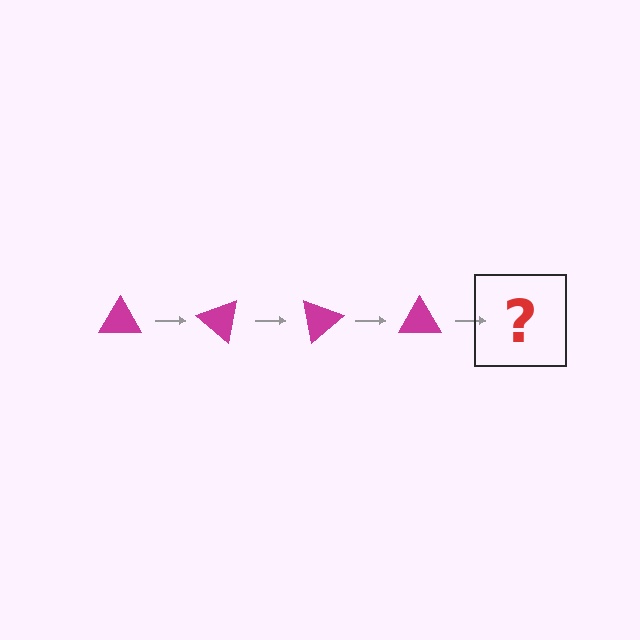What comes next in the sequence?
The next element should be a magenta triangle rotated 160 degrees.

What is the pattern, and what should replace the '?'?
The pattern is that the triangle rotates 40 degrees each step. The '?' should be a magenta triangle rotated 160 degrees.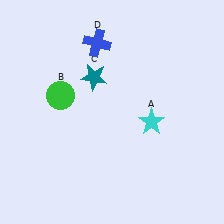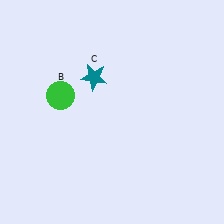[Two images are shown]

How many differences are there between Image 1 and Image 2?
There are 2 differences between the two images.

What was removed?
The cyan star (A), the blue cross (D) were removed in Image 2.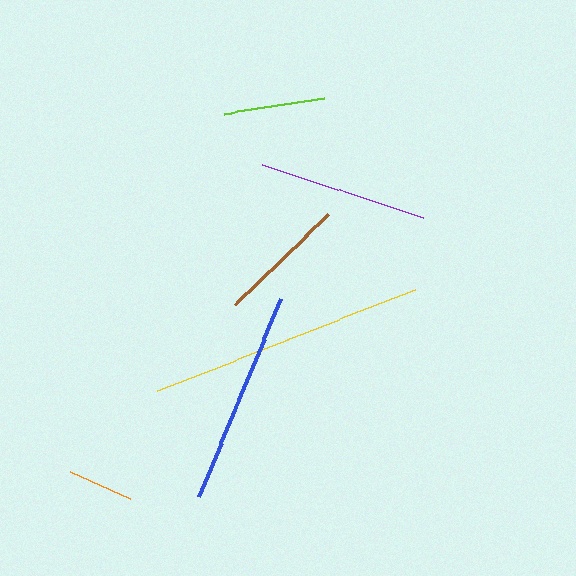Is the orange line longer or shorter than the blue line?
The blue line is longer than the orange line.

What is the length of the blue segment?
The blue segment is approximately 214 pixels long.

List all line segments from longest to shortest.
From longest to shortest: yellow, blue, purple, brown, lime, orange.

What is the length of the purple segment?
The purple segment is approximately 170 pixels long.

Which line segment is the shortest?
The orange line is the shortest at approximately 66 pixels.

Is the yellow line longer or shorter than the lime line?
The yellow line is longer than the lime line.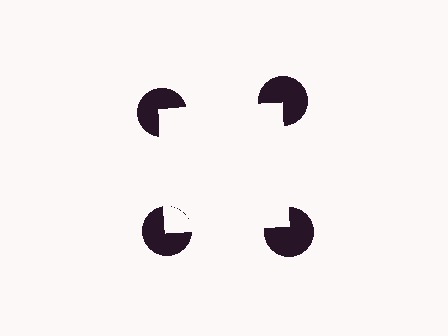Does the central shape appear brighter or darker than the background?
It typically appears slightly brighter than the background, even though no actual brightness change is drawn.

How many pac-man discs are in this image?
There are 4 — one at each vertex of the illusory square.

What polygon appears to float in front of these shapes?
An illusory square — its edges are inferred from the aligned wedge cuts in the pac-man discs, not physically drawn.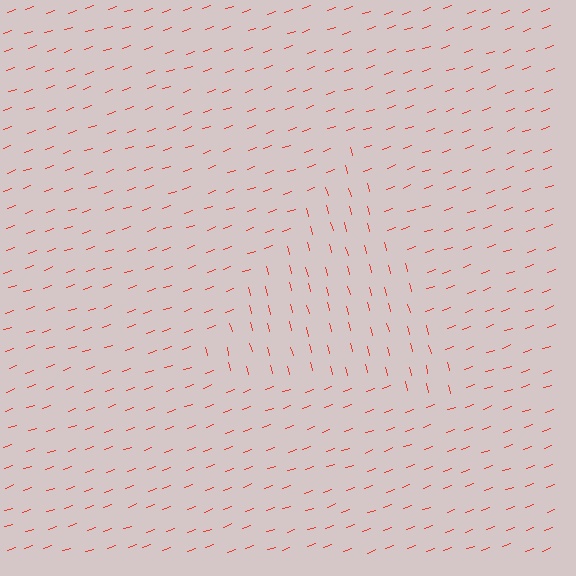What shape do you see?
I see a triangle.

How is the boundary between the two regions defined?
The boundary is defined purely by a change in line orientation (approximately 85 degrees difference). All lines are the same color and thickness.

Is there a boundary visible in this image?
Yes, there is a texture boundary formed by a change in line orientation.